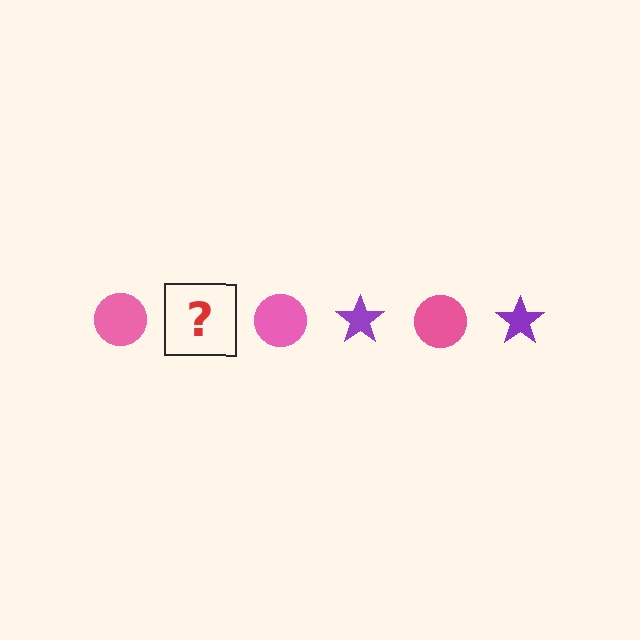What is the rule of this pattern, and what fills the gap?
The rule is that the pattern alternates between pink circle and purple star. The gap should be filled with a purple star.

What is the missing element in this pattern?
The missing element is a purple star.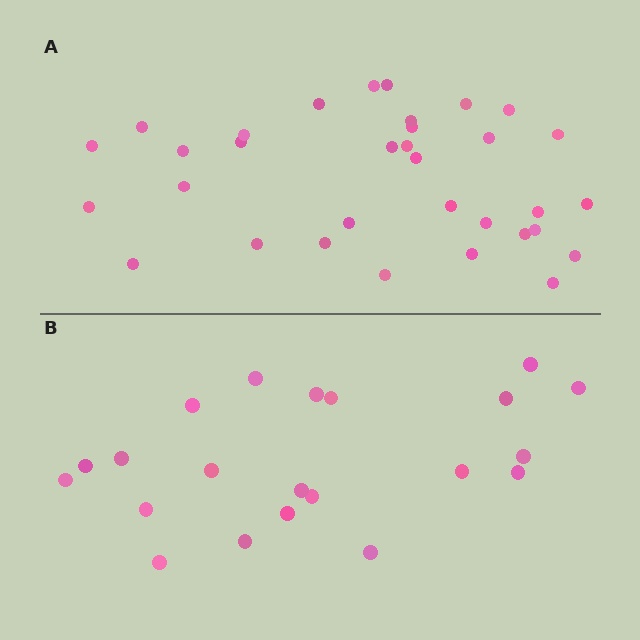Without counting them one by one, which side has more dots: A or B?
Region A (the top region) has more dots.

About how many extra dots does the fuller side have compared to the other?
Region A has roughly 12 or so more dots than region B.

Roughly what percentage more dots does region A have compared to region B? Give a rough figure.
About 55% more.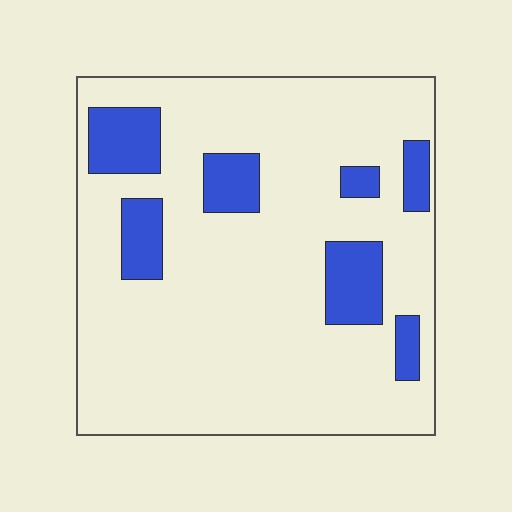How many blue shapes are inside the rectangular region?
7.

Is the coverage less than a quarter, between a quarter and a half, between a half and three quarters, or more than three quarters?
Less than a quarter.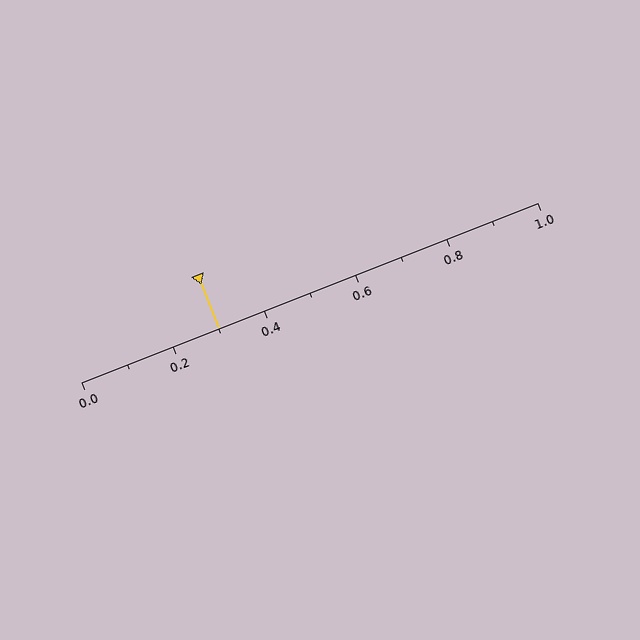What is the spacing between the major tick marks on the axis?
The major ticks are spaced 0.2 apart.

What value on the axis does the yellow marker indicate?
The marker indicates approximately 0.3.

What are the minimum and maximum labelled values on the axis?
The axis runs from 0.0 to 1.0.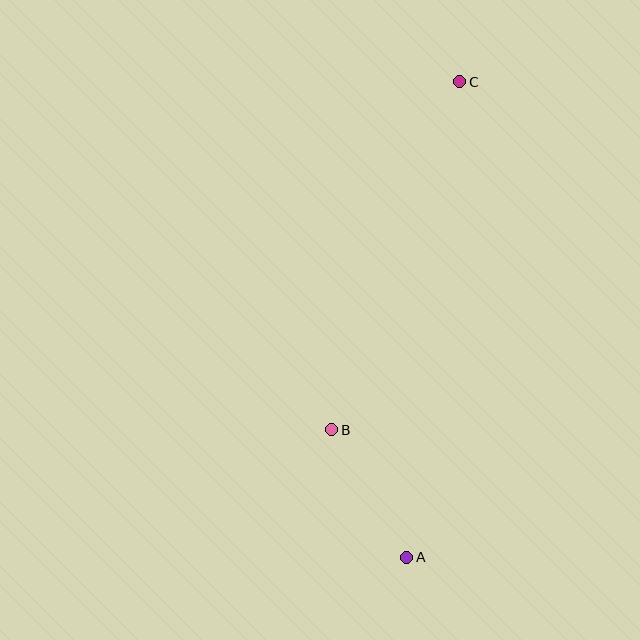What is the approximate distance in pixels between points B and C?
The distance between B and C is approximately 371 pixels.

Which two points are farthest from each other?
Points A and C are farthest from each other.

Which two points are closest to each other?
Points A and B are closest to each other.